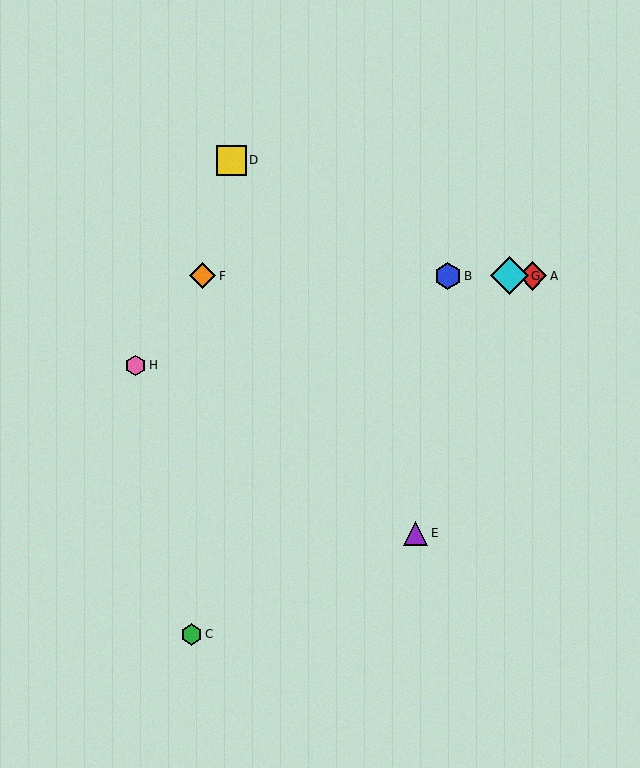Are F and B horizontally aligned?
Yes, both are at y≈276.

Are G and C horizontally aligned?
No, G is at y≈276 and C is at y≈634.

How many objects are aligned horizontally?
4 objects (A, B, F, G) are aligned horizontally.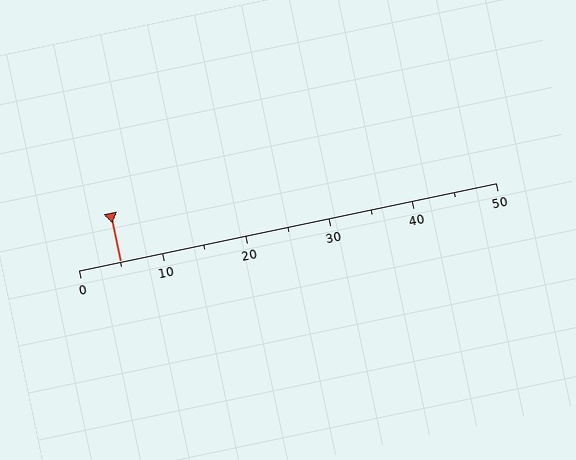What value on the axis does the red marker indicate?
The marker indicates approximately 5.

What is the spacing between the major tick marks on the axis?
The major ticks are spaced 10 apart.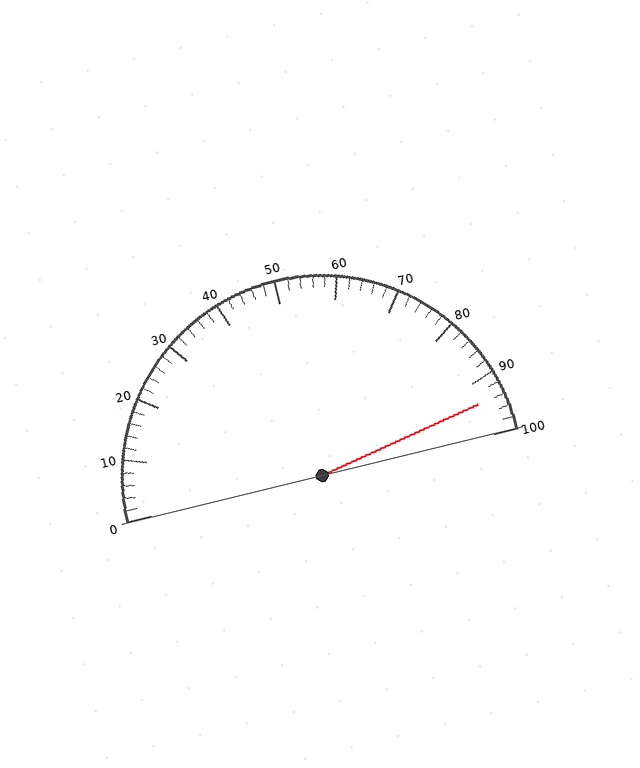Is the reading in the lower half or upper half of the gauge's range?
The reading is in the upper half of the range (0 to 100).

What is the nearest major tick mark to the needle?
The nearest major tick mark is 90.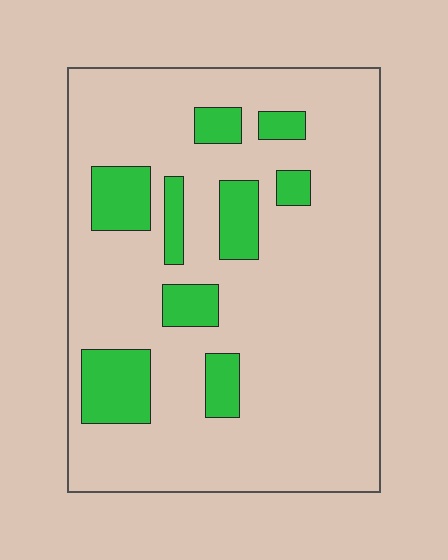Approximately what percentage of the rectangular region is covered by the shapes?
Approximately 15%.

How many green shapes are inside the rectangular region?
9.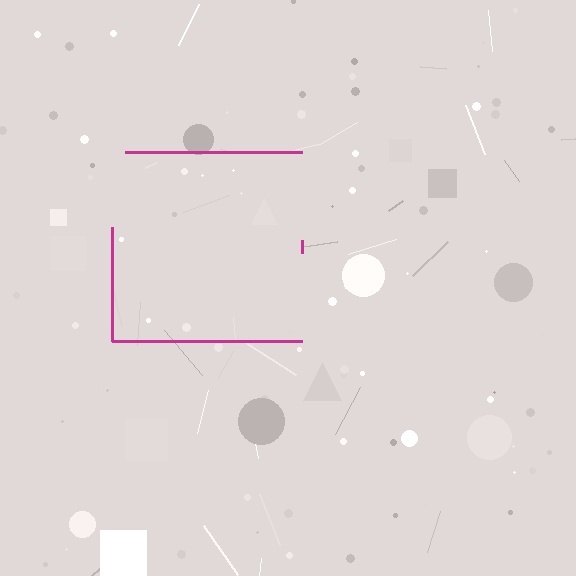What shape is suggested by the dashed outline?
The dashed outline suggests a square.